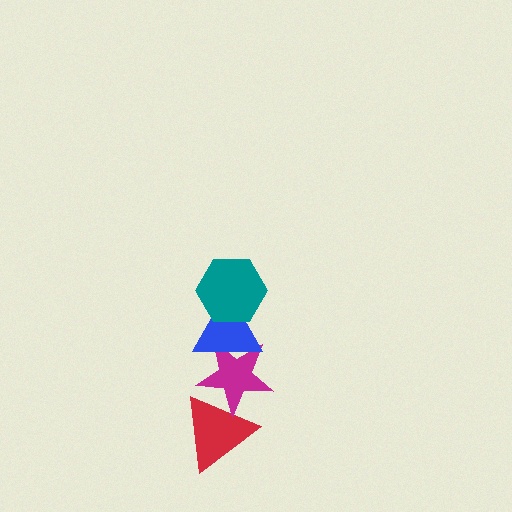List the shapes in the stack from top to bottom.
From top to bottom: the teal hexagon, the blue triangle, the magenta star, the red triangle.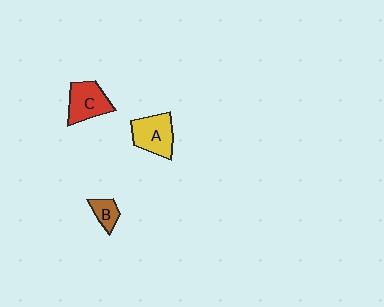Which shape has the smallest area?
Shape B (brown).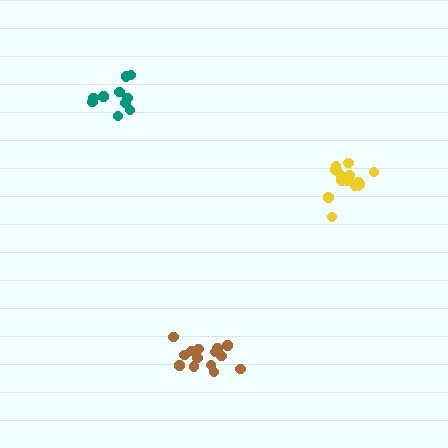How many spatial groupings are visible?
There are 3 spatial groupings.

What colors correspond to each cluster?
The clusters are colored: brown, yellow, teal.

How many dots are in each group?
Group 1: 14 dots, Group 2: 16 dots, Group 3: 10 dots (40 total).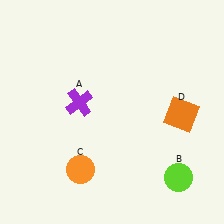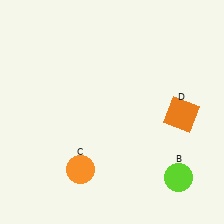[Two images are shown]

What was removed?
The purple cross (A) was removed in Image 2.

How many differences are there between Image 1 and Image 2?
There is 1 difference between the two images.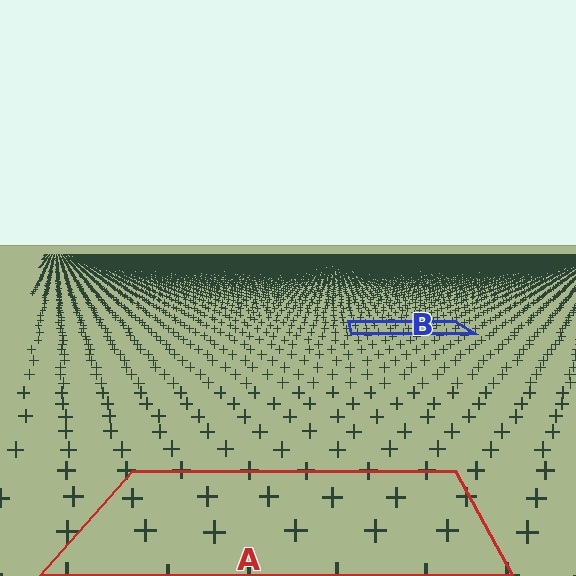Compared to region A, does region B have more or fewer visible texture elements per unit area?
Region B has more texture elements per unit area — they are packed more densely because it is farther away.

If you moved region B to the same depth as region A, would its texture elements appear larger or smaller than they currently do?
They would appear larger. At a closer depth, the same texture elements are projected at a bigger on-screen size.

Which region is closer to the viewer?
Region A is closer. The texture elements there are larger and more spread out.